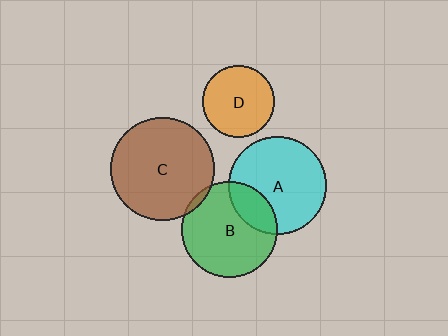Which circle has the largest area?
Circle C (brown).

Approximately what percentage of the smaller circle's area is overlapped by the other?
Approximately 5%.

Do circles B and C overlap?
Yes.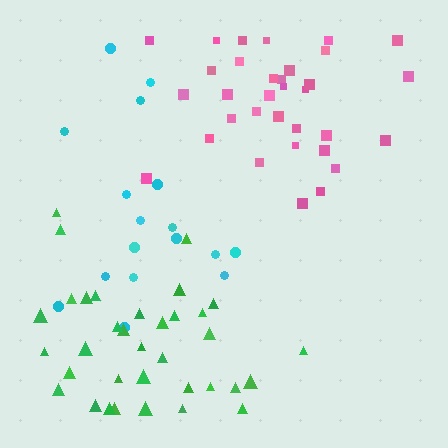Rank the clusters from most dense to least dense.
pink, green, cyan.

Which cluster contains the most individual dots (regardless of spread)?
Green (35).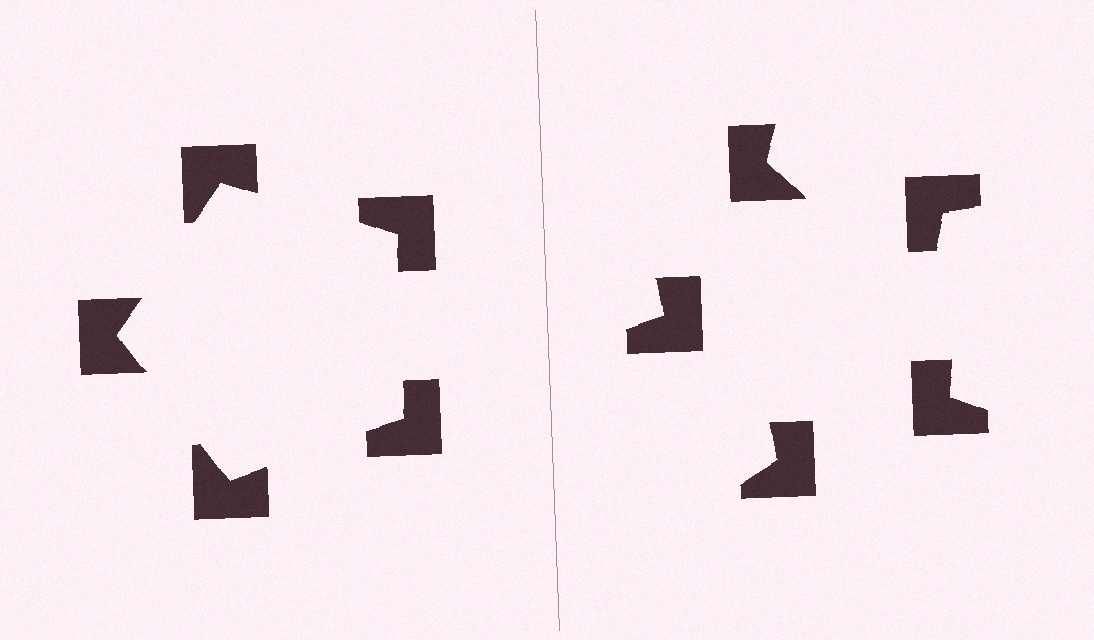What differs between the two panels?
The notched squares are positioned identically on both sides; only the wedge orientations differ. On the left they align to a pentagon; on the right they are misaligned.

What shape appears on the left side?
An illusory pentagon.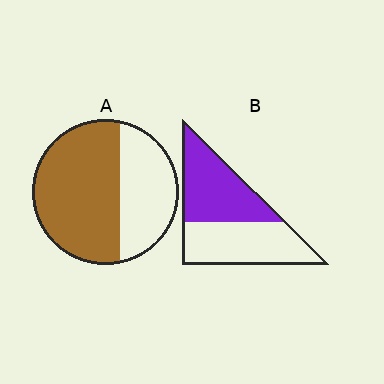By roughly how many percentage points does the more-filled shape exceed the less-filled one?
By roughly 15 percentage points (A over B).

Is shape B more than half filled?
Roughly half.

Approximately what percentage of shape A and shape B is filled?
A is approximately 65% and B is approximately 50%.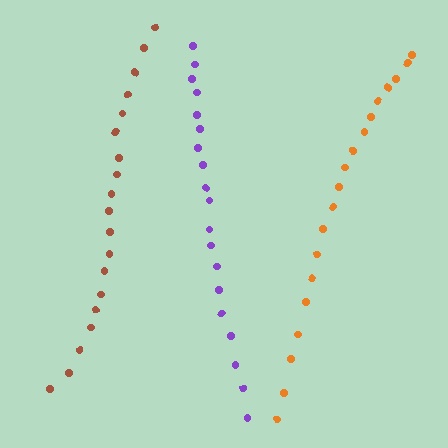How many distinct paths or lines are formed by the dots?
There are 3 distinct paths.